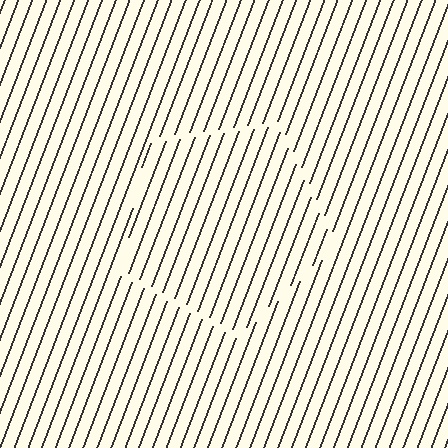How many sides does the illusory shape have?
5 sides — the line-ends trace a pentagon.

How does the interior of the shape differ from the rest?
The interior of the shape contains the same grating, shifted by half a period — the contour is defined by the phase discontinuity where line-ends from the inner and outer gratings abut.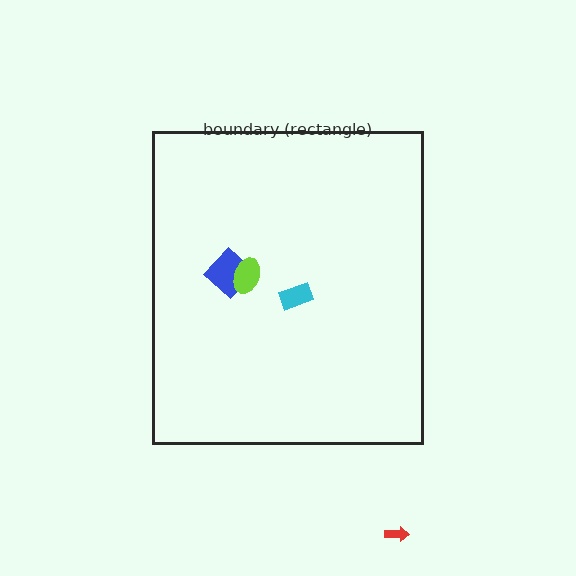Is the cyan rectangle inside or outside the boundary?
Inside.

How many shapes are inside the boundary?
3 inside, 1 outside.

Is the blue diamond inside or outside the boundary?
Inside.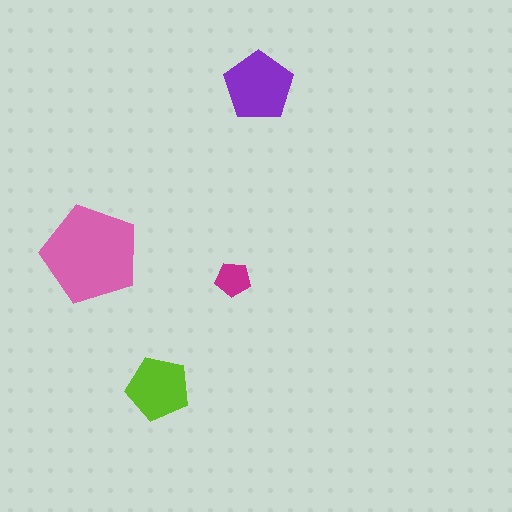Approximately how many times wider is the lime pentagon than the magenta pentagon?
About 2 times wider.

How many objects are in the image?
There are 4 objects in the image.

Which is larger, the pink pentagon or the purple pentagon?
The pink one.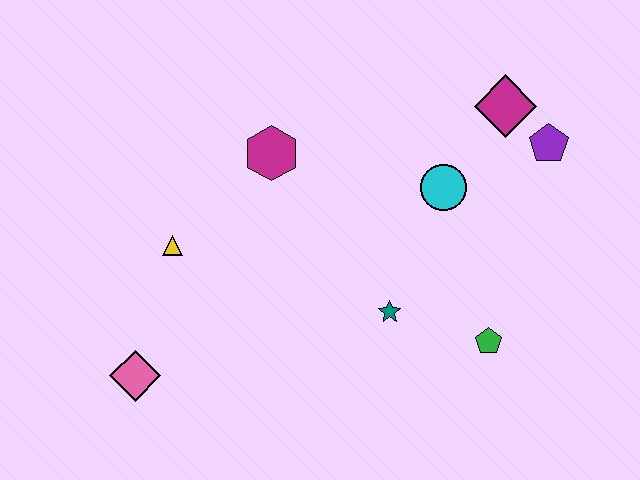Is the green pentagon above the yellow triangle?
No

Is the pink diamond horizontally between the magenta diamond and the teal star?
No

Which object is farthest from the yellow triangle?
The purple pentagon is farthest from the yellow triangle.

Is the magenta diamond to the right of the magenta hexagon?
Yes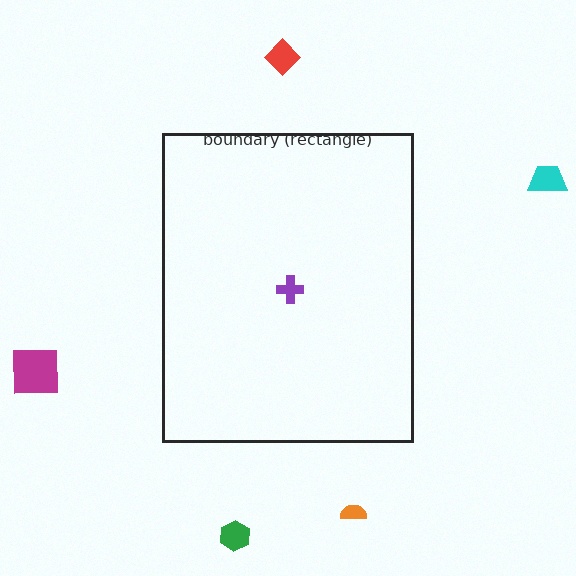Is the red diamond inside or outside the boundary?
Outside.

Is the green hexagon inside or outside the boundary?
Outside.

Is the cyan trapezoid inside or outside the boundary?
Outside.